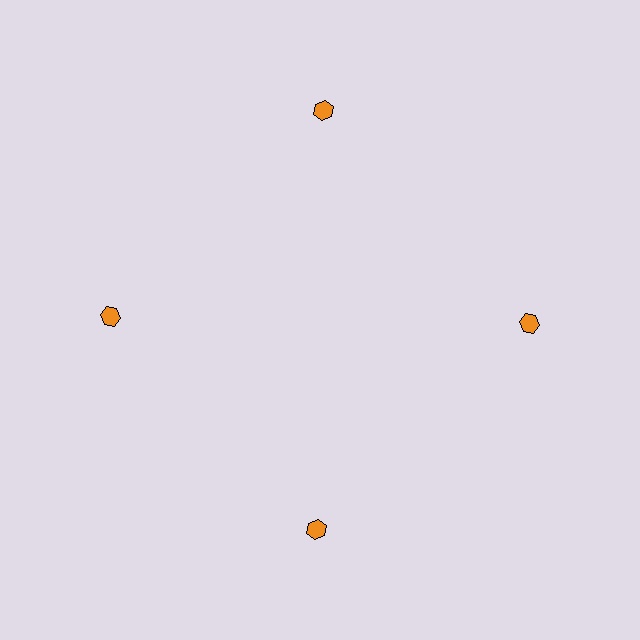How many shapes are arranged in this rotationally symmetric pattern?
There are 4 shapes, arranged in 4 groups of 1.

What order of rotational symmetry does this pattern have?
This pattern has 4-fold rotational symmetry.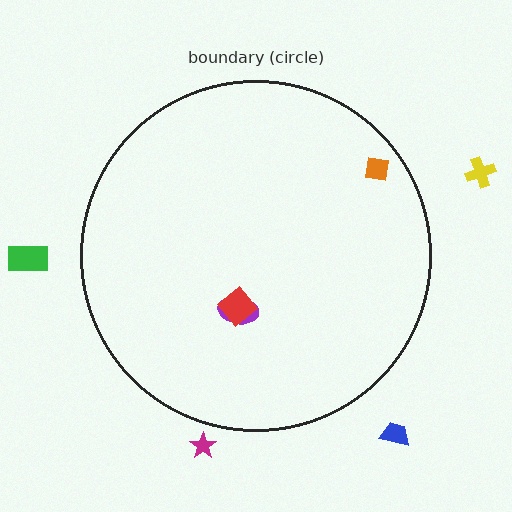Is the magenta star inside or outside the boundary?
Outside.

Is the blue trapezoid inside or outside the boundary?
Outside.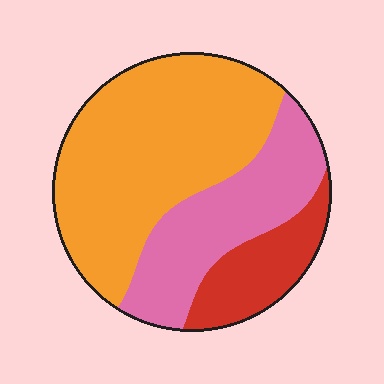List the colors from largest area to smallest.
From largest to smallest: orange, pink, red.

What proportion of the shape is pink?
Pink covers around 30% of the shape.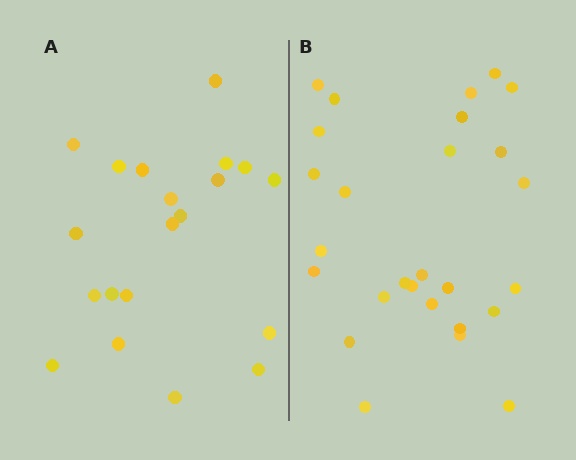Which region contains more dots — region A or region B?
Region B (the right region) has more dots.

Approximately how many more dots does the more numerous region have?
Region B has roughly 8 or so more dots than region A.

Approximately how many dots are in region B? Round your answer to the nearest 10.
About 30 dots. (The exact count is 27, which rounds to 30.)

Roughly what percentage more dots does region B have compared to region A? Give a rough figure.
About 35% more.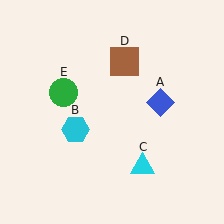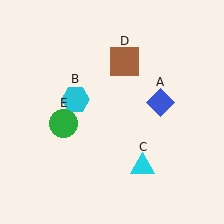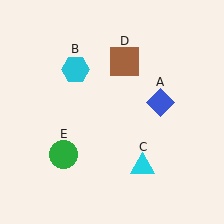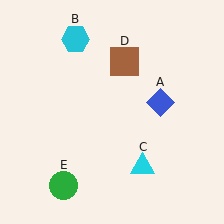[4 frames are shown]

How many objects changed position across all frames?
2 objects changed position: cyan hexagon (object B), green circle (object E).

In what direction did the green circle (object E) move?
The green circle (object E) moved down.